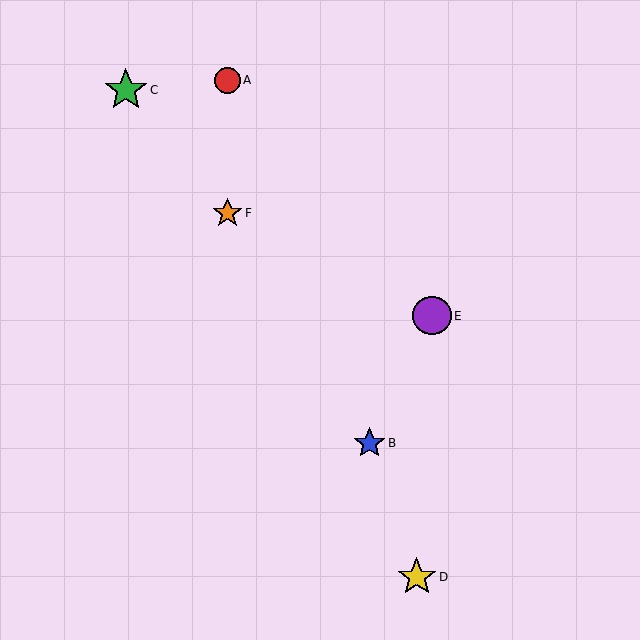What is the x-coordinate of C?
Object C is at x≈126.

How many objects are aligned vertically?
2 objects (A, F) are aligned vertically.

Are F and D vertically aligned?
No, F is at x≈228 and D is at x≈417.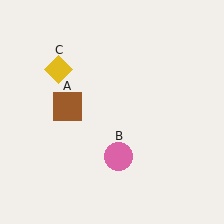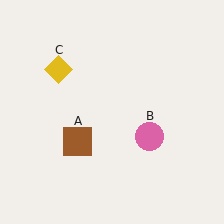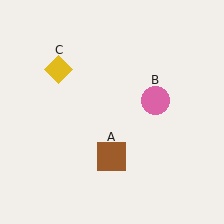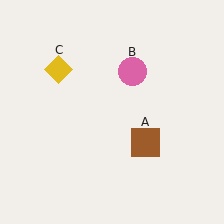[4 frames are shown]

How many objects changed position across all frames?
2 objects changed position: brown square (object A), pink circle (object B).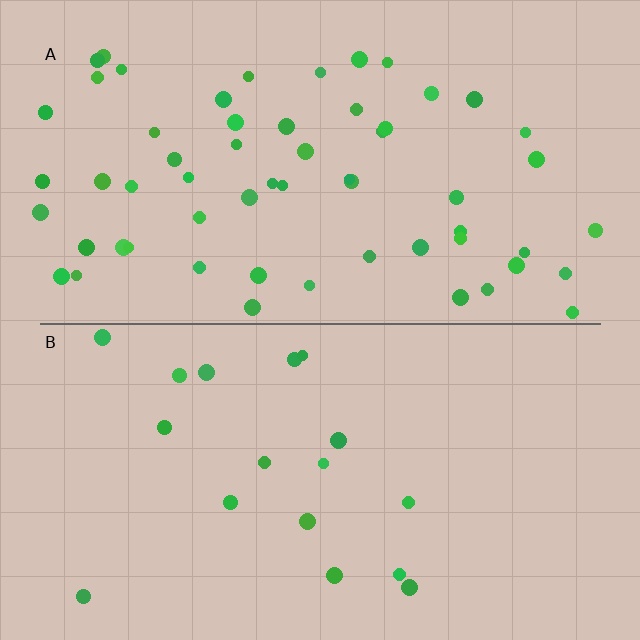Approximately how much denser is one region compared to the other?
Approximately 3.4× — region A over region B.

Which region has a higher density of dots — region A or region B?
A (the top).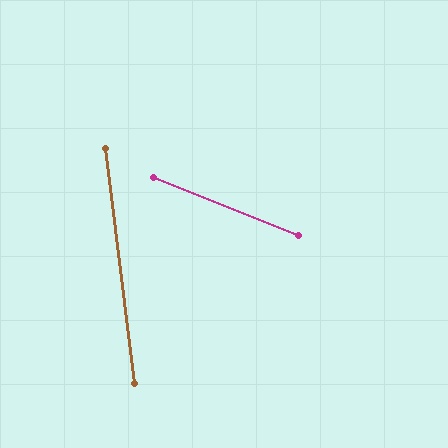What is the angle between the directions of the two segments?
Approximately 61 degrees.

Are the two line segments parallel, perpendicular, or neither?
Neither parallel nor perpendicular — they differ by about 61°.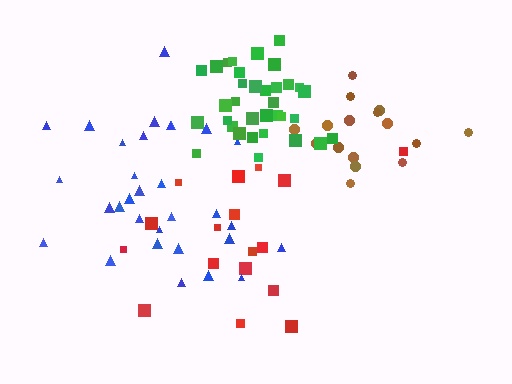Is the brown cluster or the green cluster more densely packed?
Green.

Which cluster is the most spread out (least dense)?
Red.